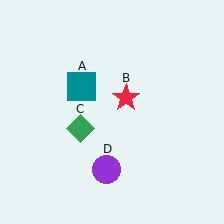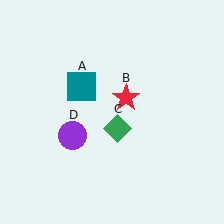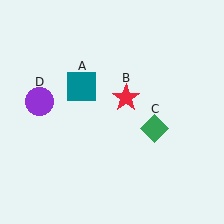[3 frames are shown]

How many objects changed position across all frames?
2 objects changed position: green diamond (object C), purple circle (object D).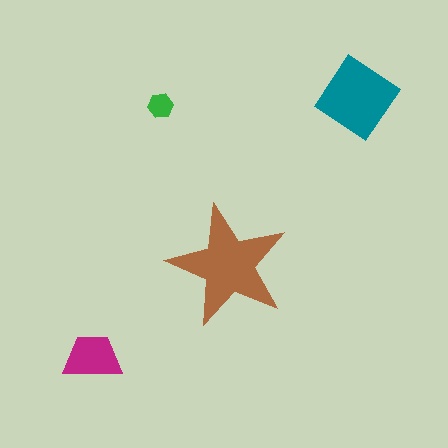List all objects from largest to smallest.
The brown star, the teal diamond, the magenta trapezoid, the green hexagon.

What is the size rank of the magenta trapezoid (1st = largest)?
3rd.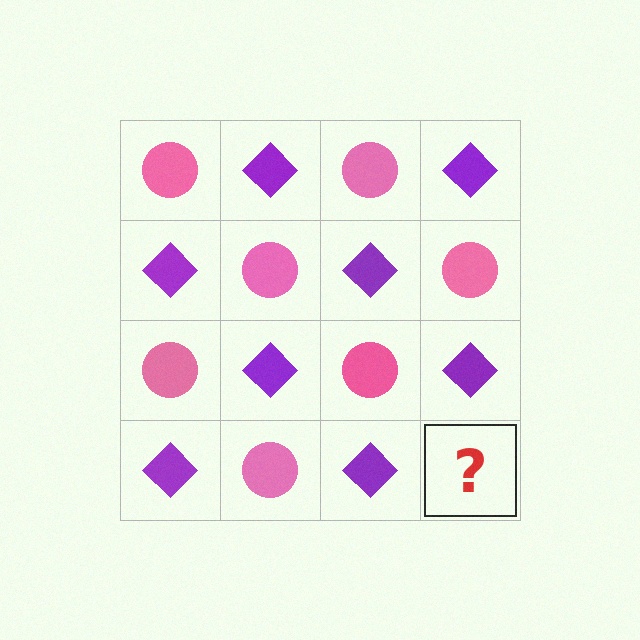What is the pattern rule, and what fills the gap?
The rule is that it alternates pink circle and purple diamond in a checkerboard pattern. The gap should be filled with a pink circle.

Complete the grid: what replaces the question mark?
The question mark should be replaced with a pink circle.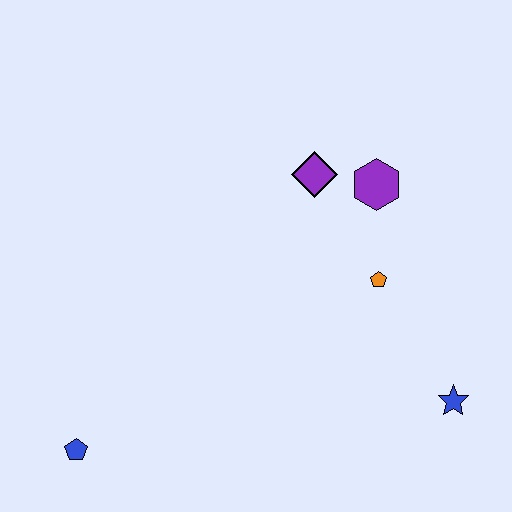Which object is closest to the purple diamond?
The purple hexagon is closest to the purple diamond.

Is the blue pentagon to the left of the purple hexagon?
Yes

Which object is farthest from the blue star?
The blue pentagon is farthest from the blue star.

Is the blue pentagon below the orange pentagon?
Yes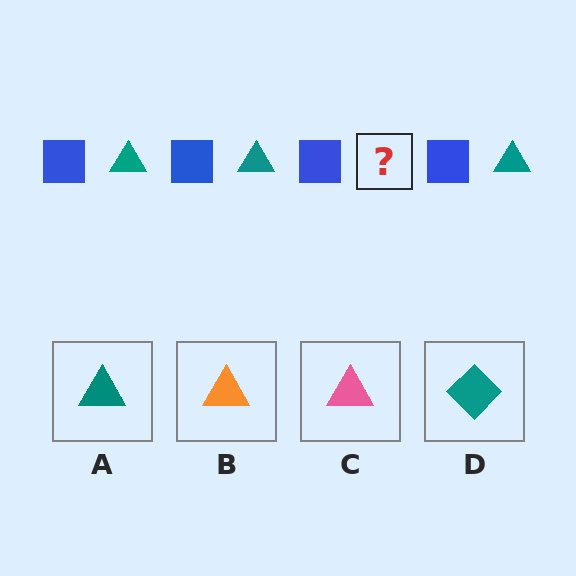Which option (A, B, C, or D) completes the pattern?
A.